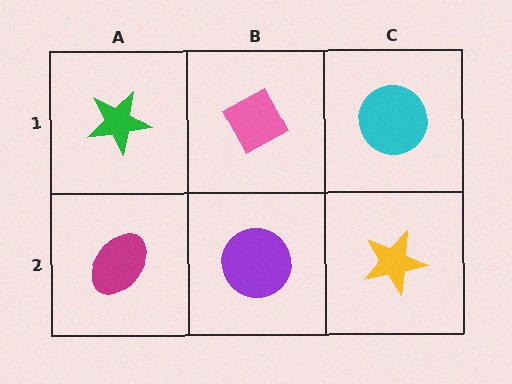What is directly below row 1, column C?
A yellow star.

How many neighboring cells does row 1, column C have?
2.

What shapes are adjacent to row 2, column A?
A green star (row 1, column A), a purple circle (row 2, column B).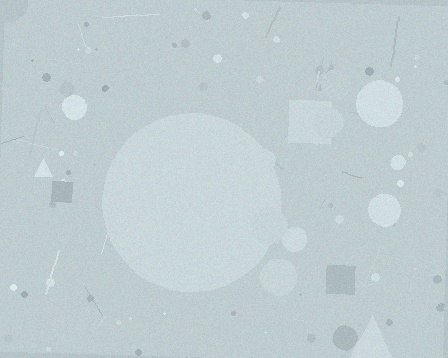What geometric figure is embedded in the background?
A circle is embedded in the background.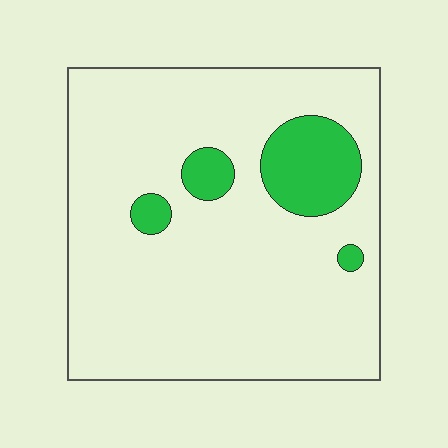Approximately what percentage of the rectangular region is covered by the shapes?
Approximately 15%.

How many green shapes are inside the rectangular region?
4.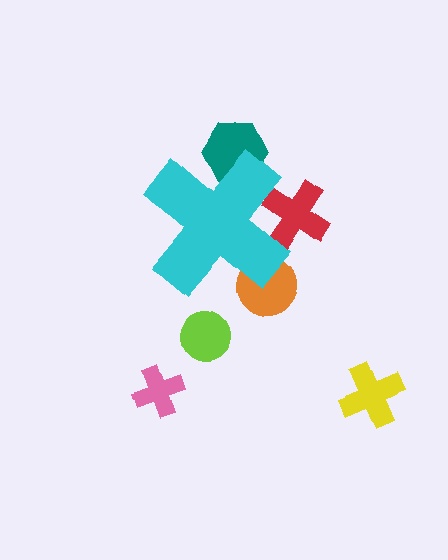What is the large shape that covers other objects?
A cyan cross.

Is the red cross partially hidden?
Yes, the red cross is partially hidden behind the cyan cross.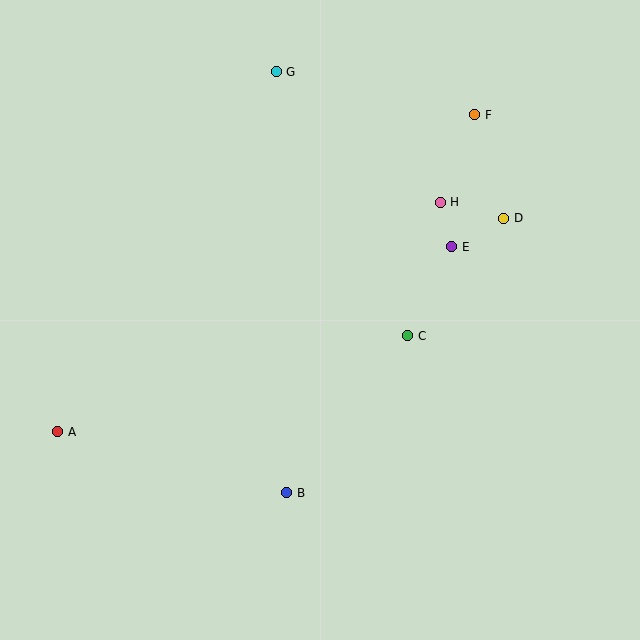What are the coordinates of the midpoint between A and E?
The midpoint between A and E is at (255, 339).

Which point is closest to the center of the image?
Point C at (408, 336) is closest to the center.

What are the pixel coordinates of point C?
Point C is at (408, 336).